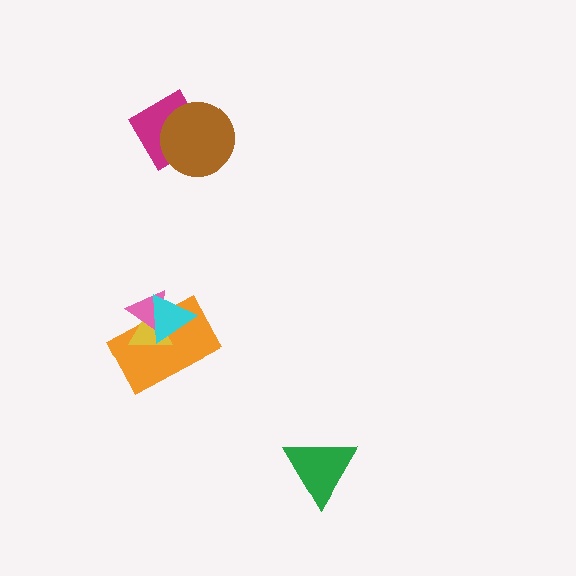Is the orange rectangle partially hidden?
Yes, it is partially covered by another shape.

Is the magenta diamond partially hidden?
Yes, it is partially covered by another shape.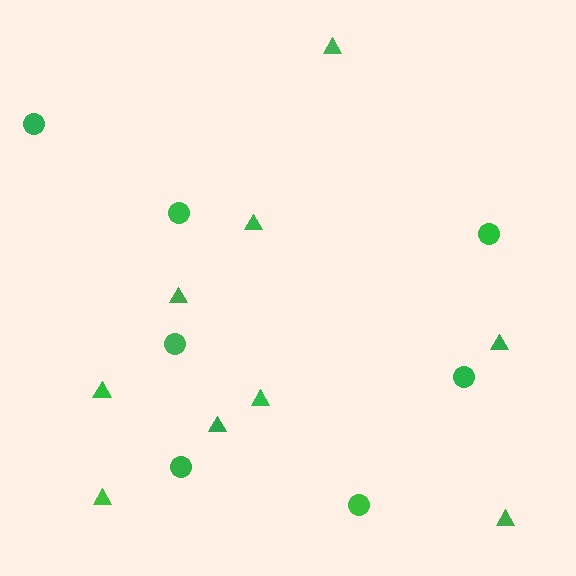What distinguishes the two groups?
There are 2 groups: one group of circles (7) and one group of triangles (9).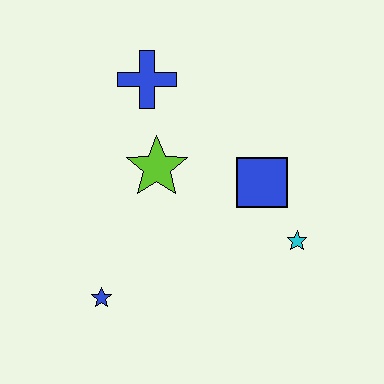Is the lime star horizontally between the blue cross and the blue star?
No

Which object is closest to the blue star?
The lime star is closest to the blue star.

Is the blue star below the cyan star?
Yes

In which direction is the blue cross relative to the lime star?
The blue cross is above the lime star.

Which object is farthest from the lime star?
The cyan star is farthest from the lime star.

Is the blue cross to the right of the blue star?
Yes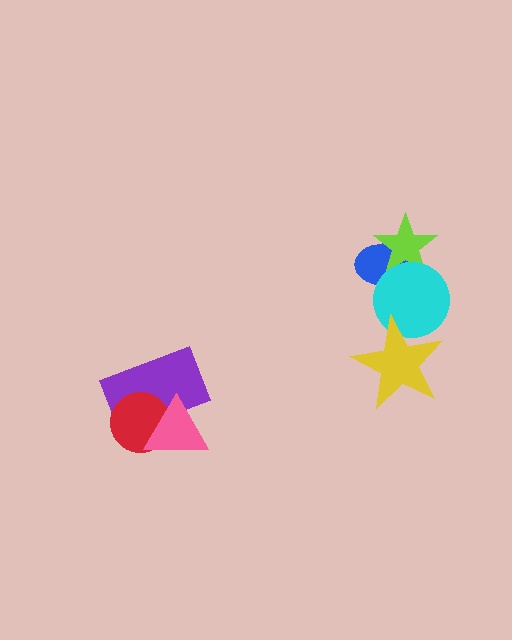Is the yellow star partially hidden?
No, no other shape covers it.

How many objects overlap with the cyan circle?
3 objects overlap with the cyan circle.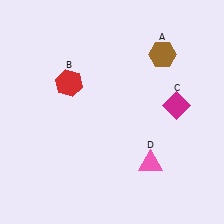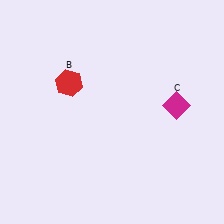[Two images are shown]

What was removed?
The brown hexagon (A), the pink triangle (D) were removed in Image 2.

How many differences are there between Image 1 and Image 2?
There are 2 differences between the two images.